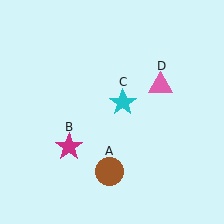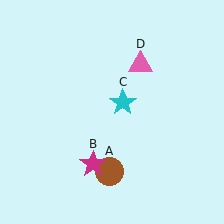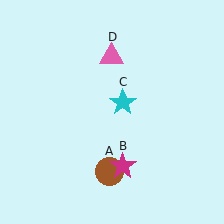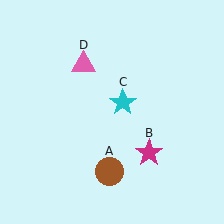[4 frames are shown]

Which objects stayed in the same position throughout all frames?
Brown circle (object A) and cyan star (object C) remained stationary.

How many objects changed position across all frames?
2 objects changed position: magenta star (object B), pink triangle (object D).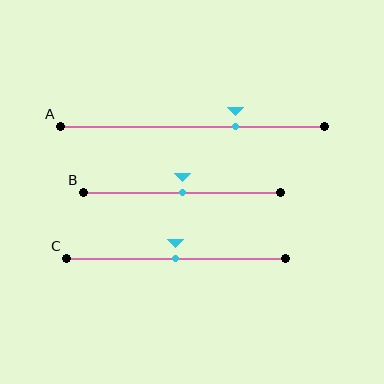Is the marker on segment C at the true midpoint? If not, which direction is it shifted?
Yes, the marker on segment C is at the true midpoint.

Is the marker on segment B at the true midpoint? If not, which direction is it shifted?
Yes, the marker on segment B is at the true midpoint.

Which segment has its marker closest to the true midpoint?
Segment B has its marker closest to the true midpoint.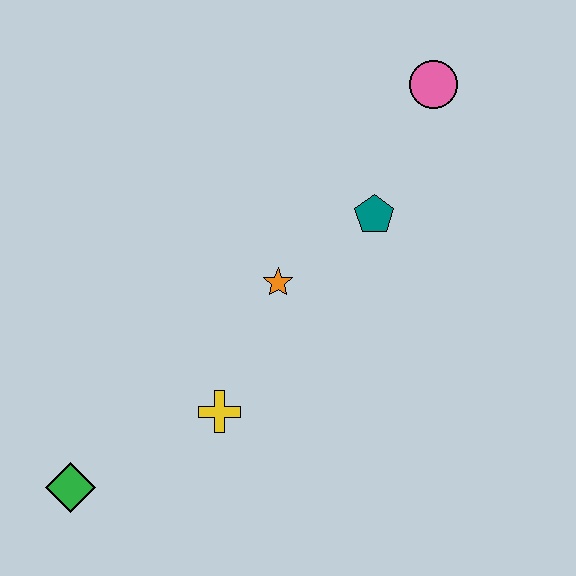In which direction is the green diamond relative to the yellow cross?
The green diamond is to the left of the yellow cross.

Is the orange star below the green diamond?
No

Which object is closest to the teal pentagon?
The orange star is closest to the teal pentagon.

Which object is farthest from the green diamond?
The pink circle is farthest from the green diamond.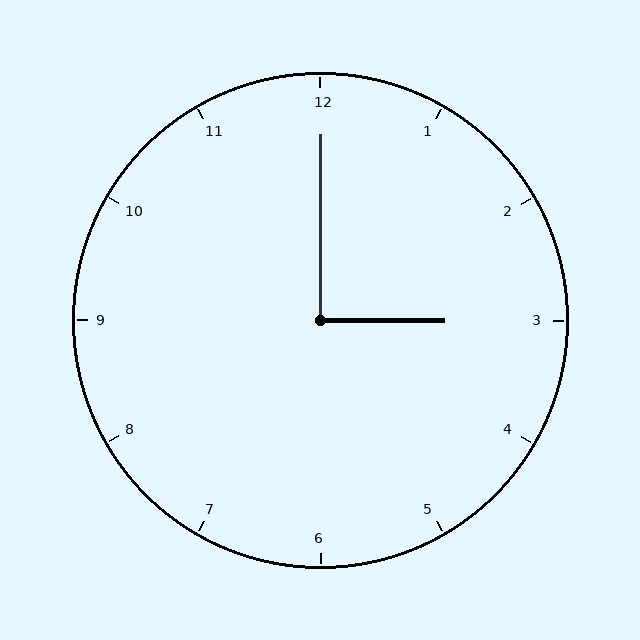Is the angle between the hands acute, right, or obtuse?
It is right.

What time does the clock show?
3:00.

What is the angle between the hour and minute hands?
Approximately 90 degrees.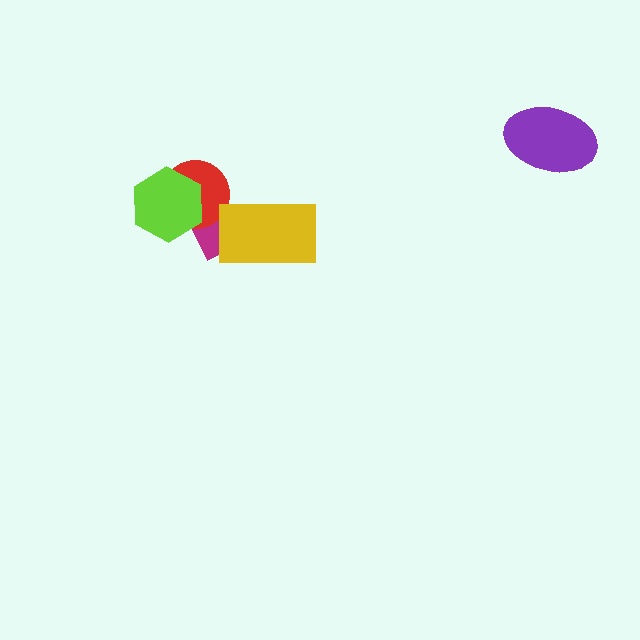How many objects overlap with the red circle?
2 objects overlap with the red circle.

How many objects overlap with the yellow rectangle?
1 object overlaps with the yellow rectangle.